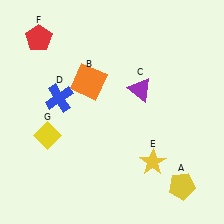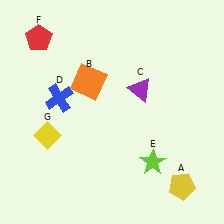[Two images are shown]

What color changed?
The star (E) changed from yellow in Image 1 to lime in Image 2.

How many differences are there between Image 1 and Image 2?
There is 1 difference between the two images.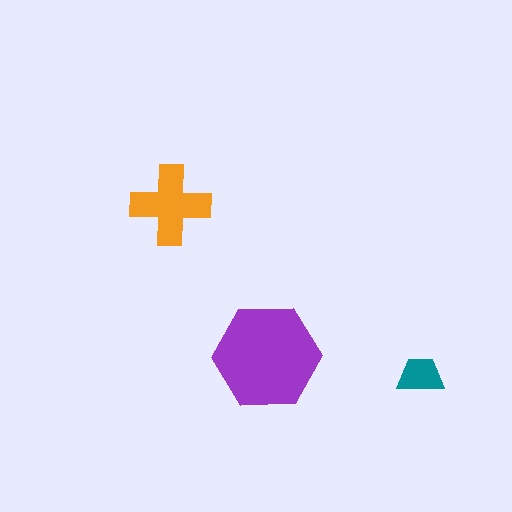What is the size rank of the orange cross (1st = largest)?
2nd.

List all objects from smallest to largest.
The teal trapezoid, the orange cross, the purple hexagon.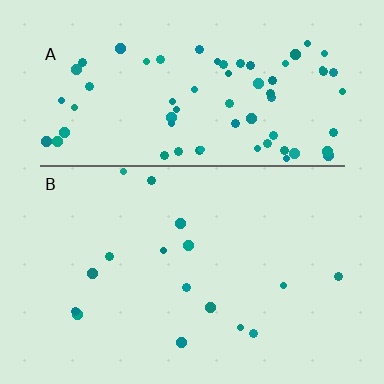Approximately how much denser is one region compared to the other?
Approximately 4.5× — region A over region B.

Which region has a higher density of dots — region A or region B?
A (the top).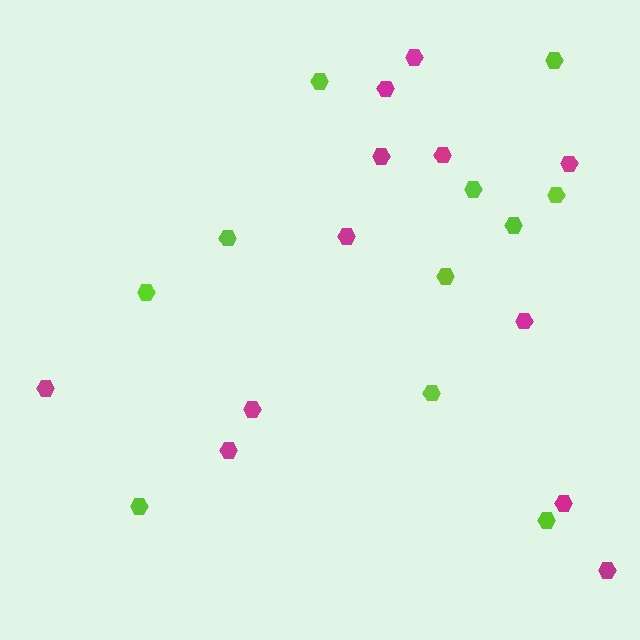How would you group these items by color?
There are 2 groups: one group of magenta hexagons (12) and one group of lime hexagons (11).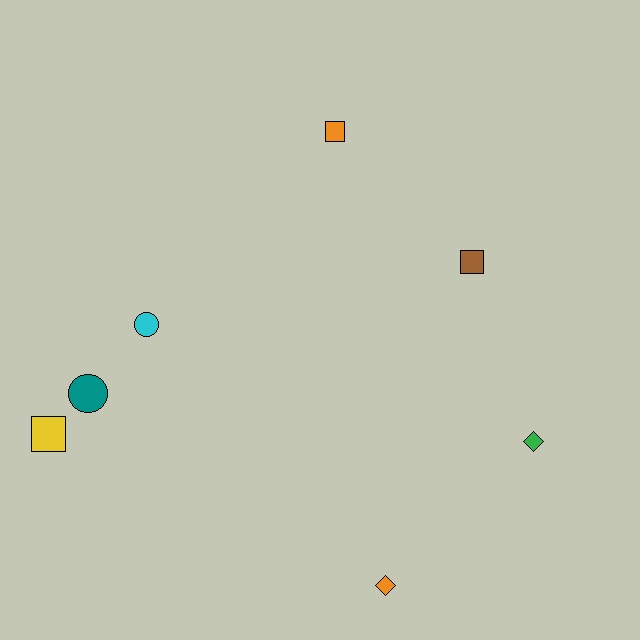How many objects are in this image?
There are 7 objects.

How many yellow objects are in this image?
There is 1 yellow object.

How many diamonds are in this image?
There are 2 diamonds.